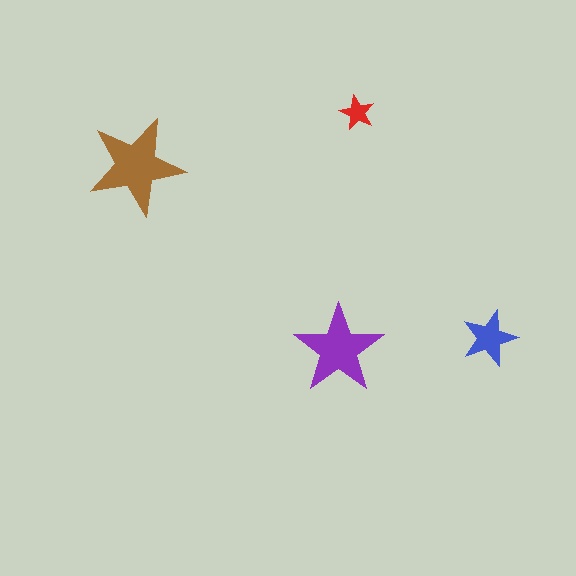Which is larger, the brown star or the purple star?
The brown one.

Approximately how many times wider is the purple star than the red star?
About 2.5 times wider.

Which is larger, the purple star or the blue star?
The purple one.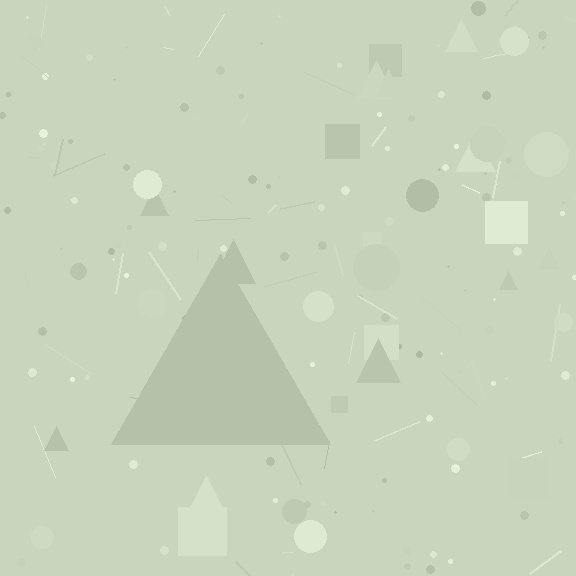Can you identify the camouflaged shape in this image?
The camouflaged shape is a triangle.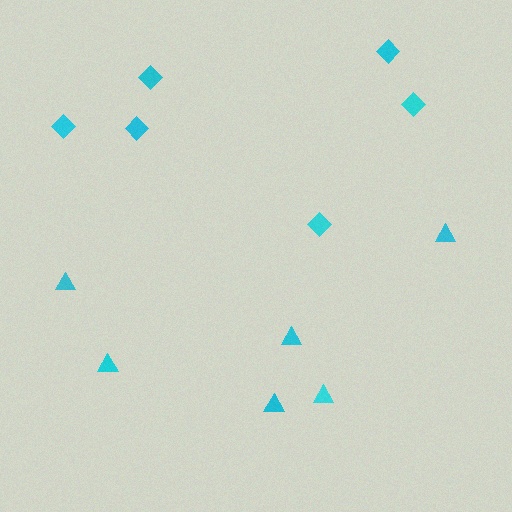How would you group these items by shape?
There are 2 groups: one group of diamonds (6) and one group of triangles (6).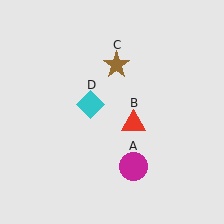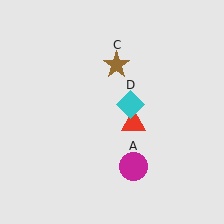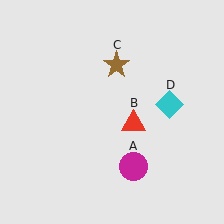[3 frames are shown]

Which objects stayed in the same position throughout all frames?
Magenta circle (object A) and red triangle (object B) and brown star (object C) remained stationary.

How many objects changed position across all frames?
1 object changed position: cyan diamond (object D).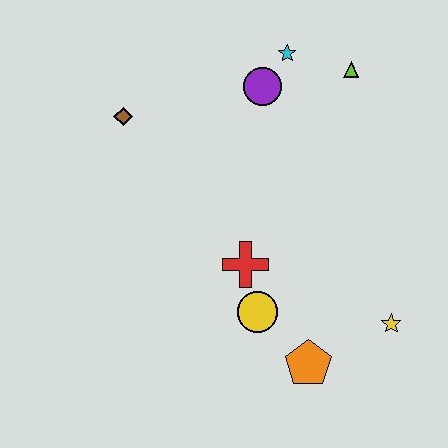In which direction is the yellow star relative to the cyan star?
The yellow star is below the cyan star.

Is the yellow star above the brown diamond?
No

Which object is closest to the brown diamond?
The purple circle is closest to the brown diamond.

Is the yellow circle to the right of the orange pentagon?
No